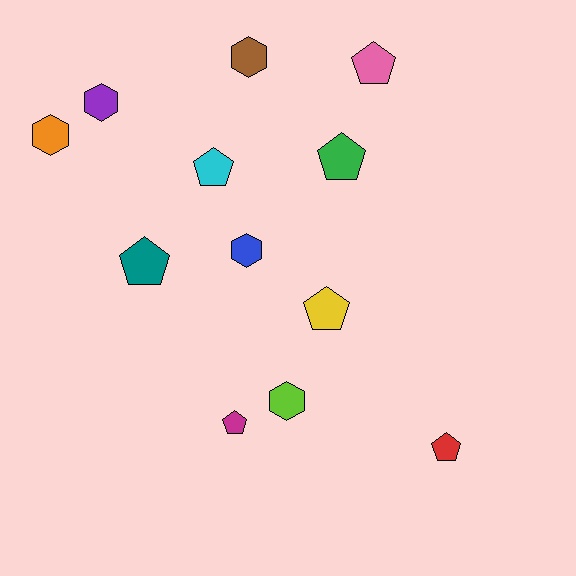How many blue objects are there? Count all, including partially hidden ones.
There is 1 blue object.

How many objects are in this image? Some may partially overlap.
There are 12 objects.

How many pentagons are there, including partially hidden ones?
There are 7 pentagons.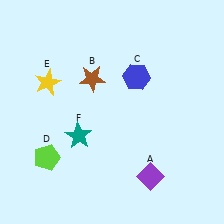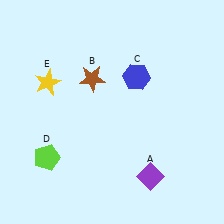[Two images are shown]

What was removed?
The teal star (F) was removed in Image 2.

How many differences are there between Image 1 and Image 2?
There is 1 difference between the two images.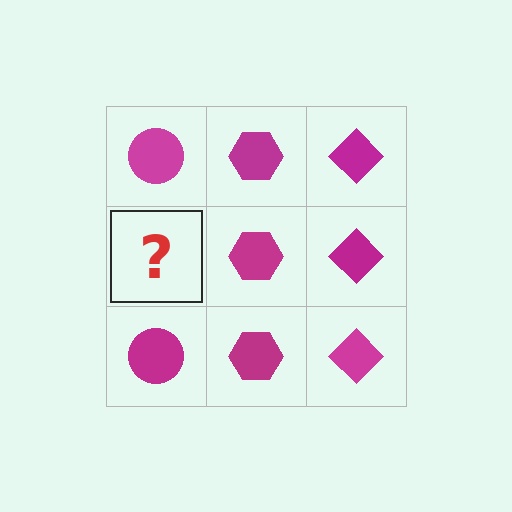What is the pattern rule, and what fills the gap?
The rule is that each column has a consistent shape. The gap should be filled with a magenta circle.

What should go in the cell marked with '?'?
The missing cell should contain a magenta circle.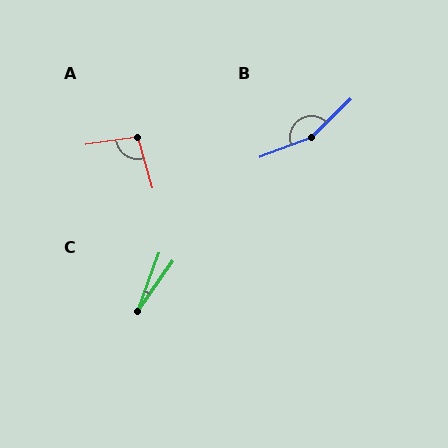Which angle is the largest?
B, at approximately 156 degrees.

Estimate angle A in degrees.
Approximately 98 degrees.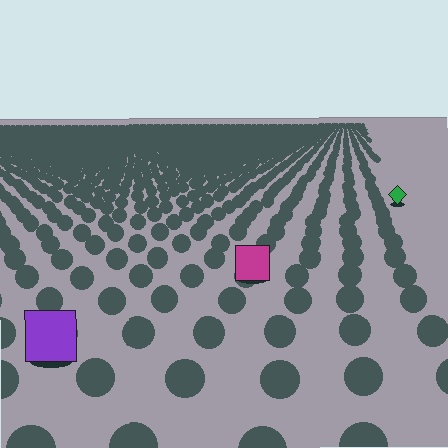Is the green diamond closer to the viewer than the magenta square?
No. The magenta square is closer — you can tell from the texture gradient: the ground texture is coarser near it.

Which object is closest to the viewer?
The purple square is closest. The texture marks near it are larger and more spread out.